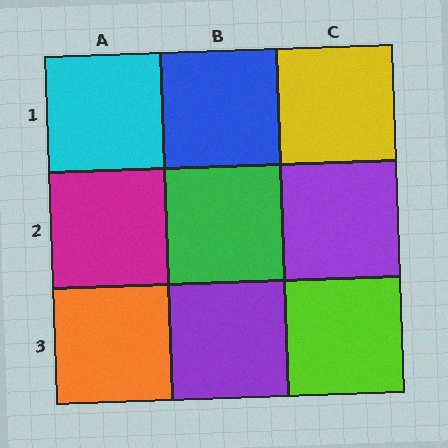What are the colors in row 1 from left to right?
Cyan, blue, yellow.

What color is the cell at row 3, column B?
Purple.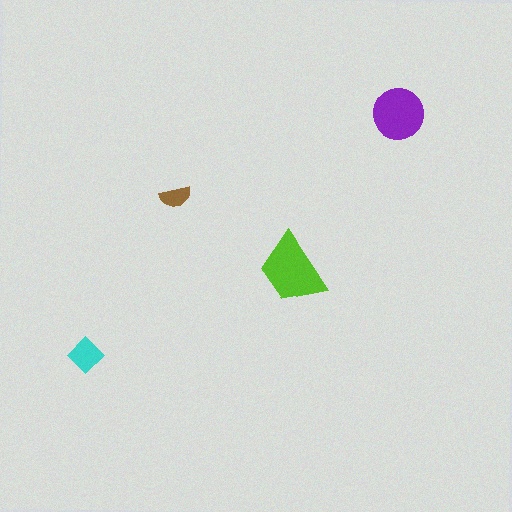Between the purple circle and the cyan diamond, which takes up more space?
The purple circle.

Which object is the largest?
The lime trapezoid.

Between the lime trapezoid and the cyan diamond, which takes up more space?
The lime trapezoid.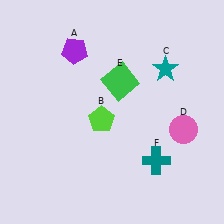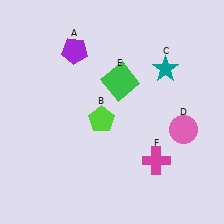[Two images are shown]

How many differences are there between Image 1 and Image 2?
There is 1 difference between the two images.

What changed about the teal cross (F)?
In Image 1, F is teal. In Image 2, it changed to magenta.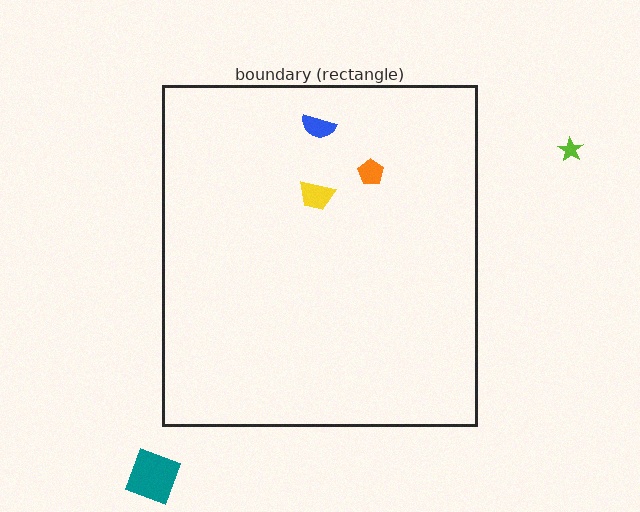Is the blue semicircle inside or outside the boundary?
Inside.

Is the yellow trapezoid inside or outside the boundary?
Inside.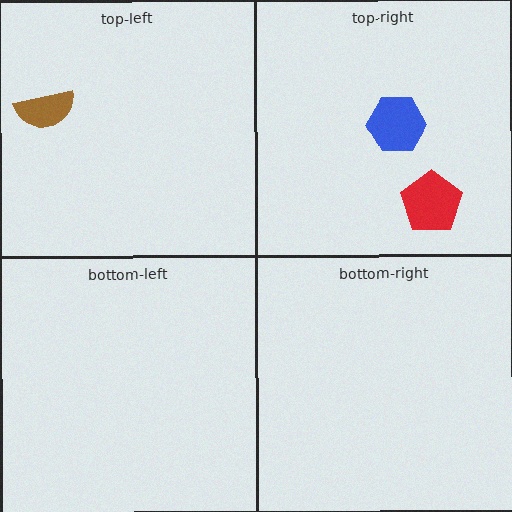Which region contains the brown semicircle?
The top-left region.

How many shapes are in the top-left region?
1.